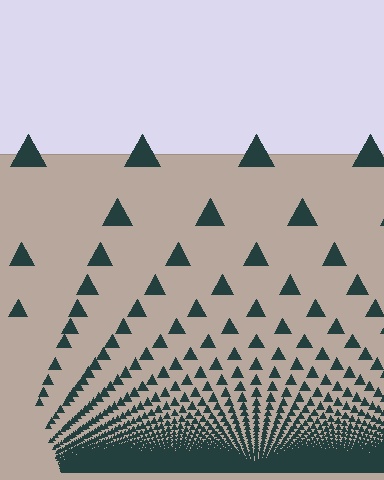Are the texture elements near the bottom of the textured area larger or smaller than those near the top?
Smaller. The gradient is inverted — elements near the bottom are smaller and denser.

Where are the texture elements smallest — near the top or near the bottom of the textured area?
Near the bottom.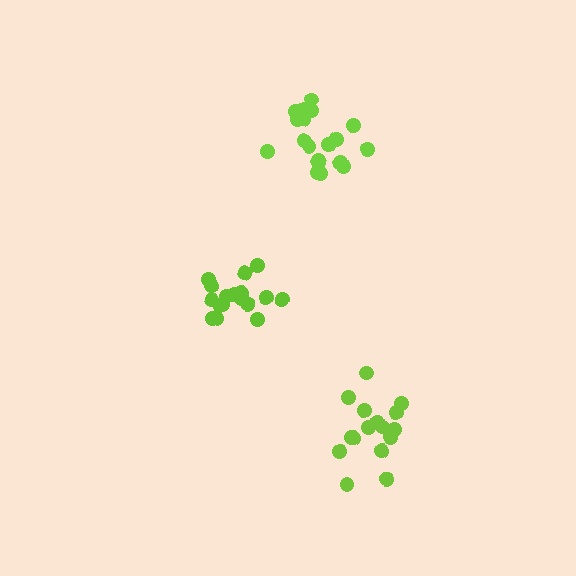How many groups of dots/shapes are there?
There are 3 groups.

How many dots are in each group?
Group 1: 18 dots, Group 2: 16 dots, Group 3: 19 dots (53 total).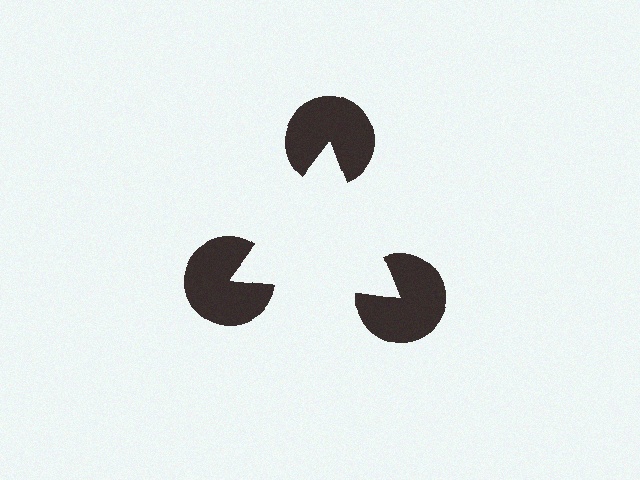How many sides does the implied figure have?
3 sides.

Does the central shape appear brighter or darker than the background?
It typically appears slightly brighter than the background, even though no actual brightness change is drawn.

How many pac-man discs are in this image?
There are 3 — one at each vertex of the illusory triangle.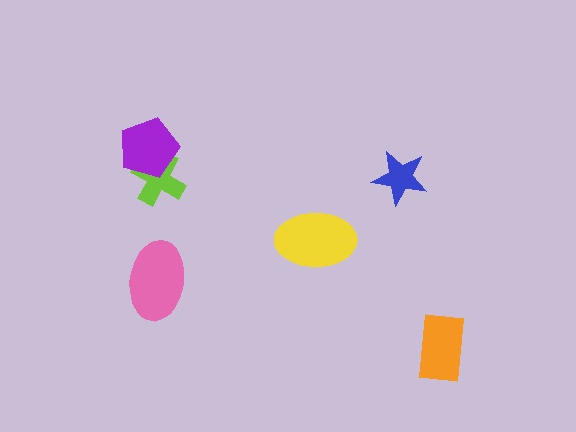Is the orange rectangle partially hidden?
No, no other shape covers it.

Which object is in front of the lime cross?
The purple pentagon is in front of the lime cross.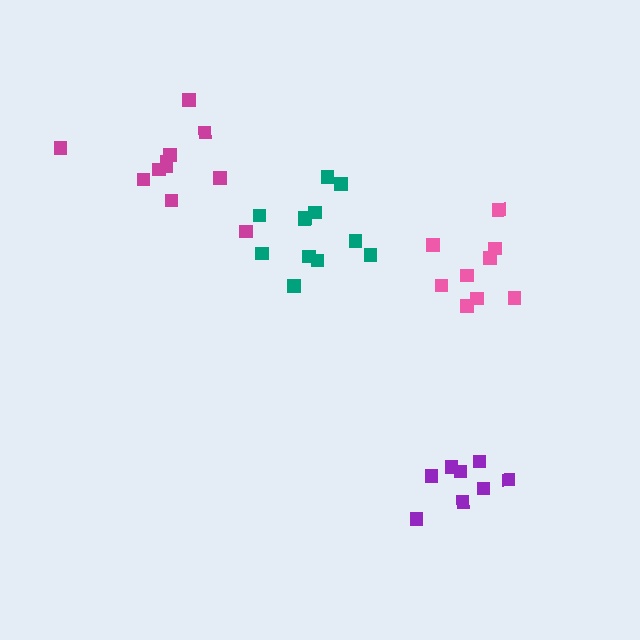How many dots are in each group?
Group 1: 12 dots, Group 2: 9 dots, Group 3: 11 dots, Group 4: 8 dots (40 total).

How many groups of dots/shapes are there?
There are 4 groups.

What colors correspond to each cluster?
The clusters are colored: teal, pink, magenta, purple.